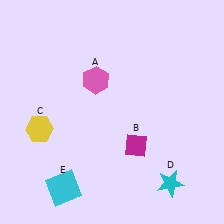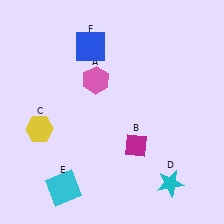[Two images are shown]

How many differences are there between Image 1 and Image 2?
There is 1 difference between the two images.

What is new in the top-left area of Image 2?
A blue square (F) was added in the top-left area of Image 2.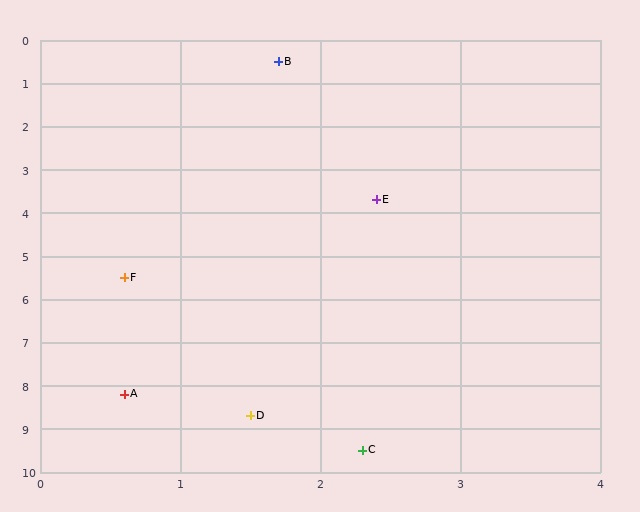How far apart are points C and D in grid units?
Points C and D are about 1.1 grid units apart.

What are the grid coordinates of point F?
Point F is at approximately (0.6, 5.5).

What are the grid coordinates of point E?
Point E is at approximately (2.4, 3.7).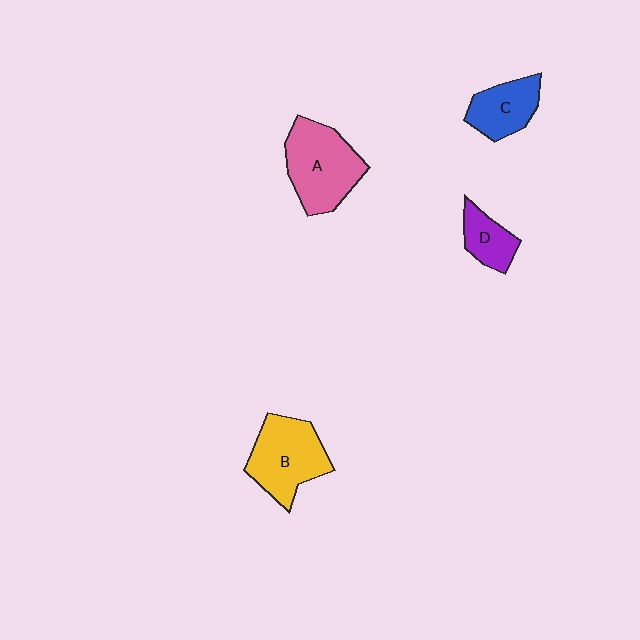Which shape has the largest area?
Shape A (pink).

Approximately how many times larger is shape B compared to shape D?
Approximately 2.1 times.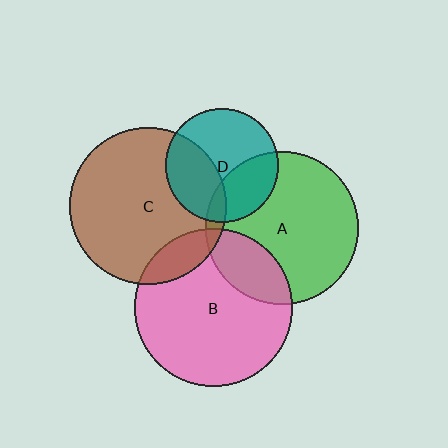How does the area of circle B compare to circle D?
Approximately 1.9 times.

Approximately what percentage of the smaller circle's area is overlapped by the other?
Approximately 20%.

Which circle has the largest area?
Circle B (pink).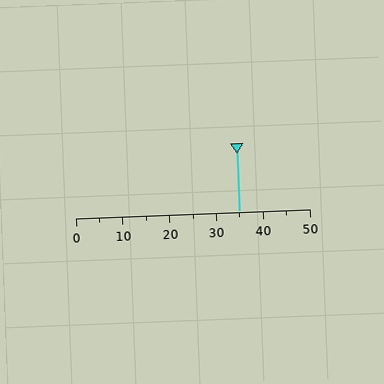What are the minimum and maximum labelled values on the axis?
The axis runs from 0 to 50.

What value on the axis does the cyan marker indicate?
The marker indicates approximately 35.